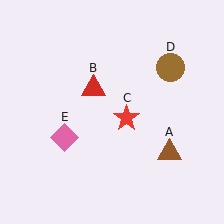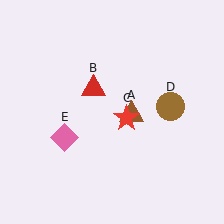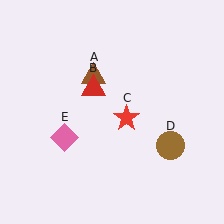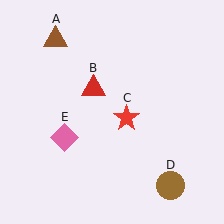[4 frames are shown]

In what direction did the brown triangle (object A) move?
The brown triangle (object A) moved up and to the left.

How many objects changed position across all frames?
2 objects changed position: brown triangle (object A), brown circle (object D).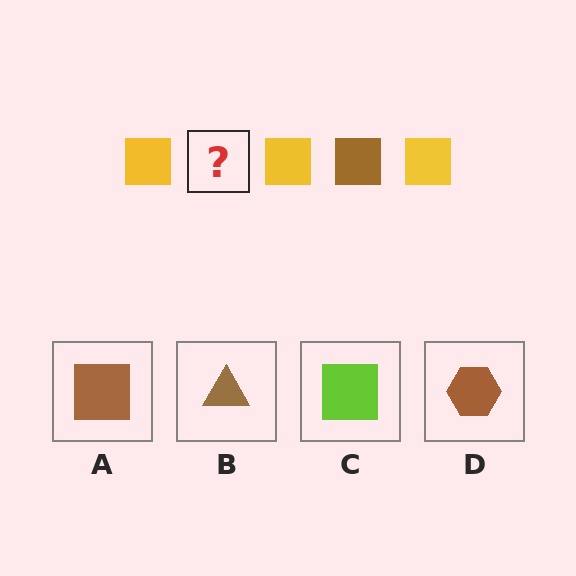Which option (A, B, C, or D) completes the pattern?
A.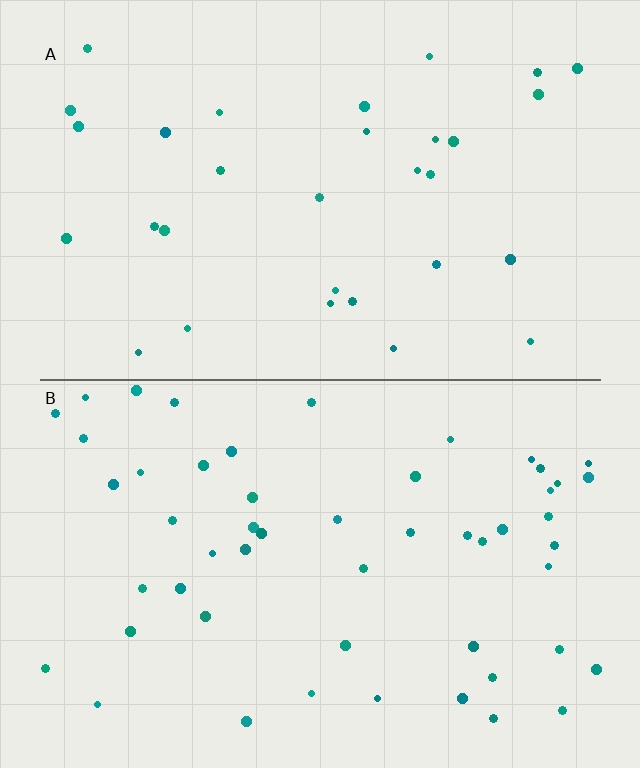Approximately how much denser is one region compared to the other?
Approximately 1.7× — region B over region A.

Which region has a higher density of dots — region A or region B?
B (the bottom).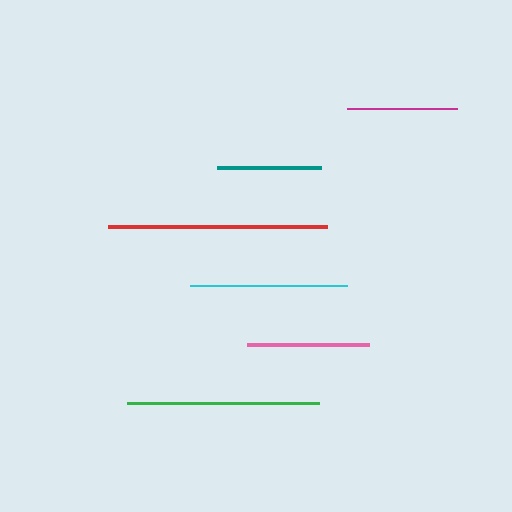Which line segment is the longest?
The red line is the longest at approximately 219 pixels.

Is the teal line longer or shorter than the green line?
The green line is longer than the teal line.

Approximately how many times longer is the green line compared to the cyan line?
The green line is approximately 1.2 times the length of the cyan line.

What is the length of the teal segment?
The teal segment is approximately 104 pixels long.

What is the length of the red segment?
The red segment is approximately 219 pixels long.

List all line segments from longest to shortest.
From longest to shortest: red, green, cyan, pink, magenta, teal.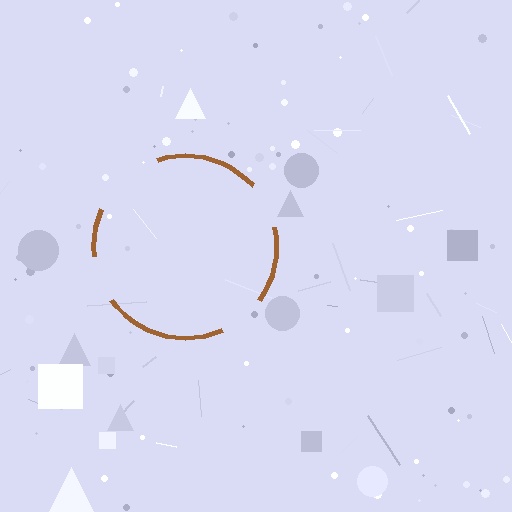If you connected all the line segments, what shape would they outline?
They would outline a circle.